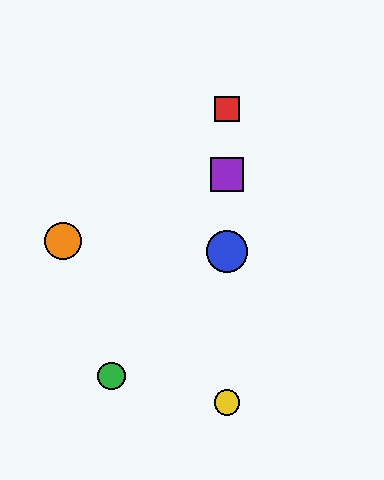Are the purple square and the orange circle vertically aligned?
No, the purple square is at x≈227 and the orange circle is at x≈63.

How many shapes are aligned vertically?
4 shapes (the red square, the blue circle, the yellow circle, the purple square) are aligned vertically.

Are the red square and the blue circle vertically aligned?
Yes, both are at x≈227.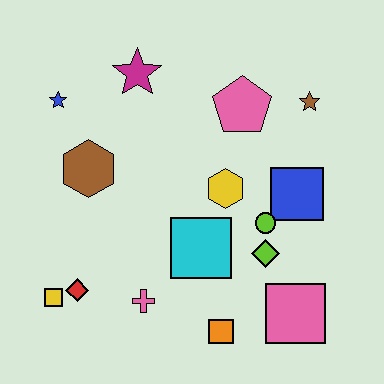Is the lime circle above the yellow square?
Yes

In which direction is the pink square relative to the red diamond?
The pink square is to the right of the red diamond.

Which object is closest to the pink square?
The lime diamond is closest to the pink square.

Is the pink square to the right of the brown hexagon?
Yes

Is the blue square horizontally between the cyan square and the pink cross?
No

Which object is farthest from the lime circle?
The blue star is farthest from the lime circle.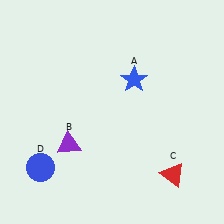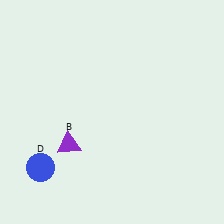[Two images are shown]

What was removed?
The red triangle (C), the blue star (A) were removed in Image 2.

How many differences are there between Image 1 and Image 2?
There are 2 differences between the two images.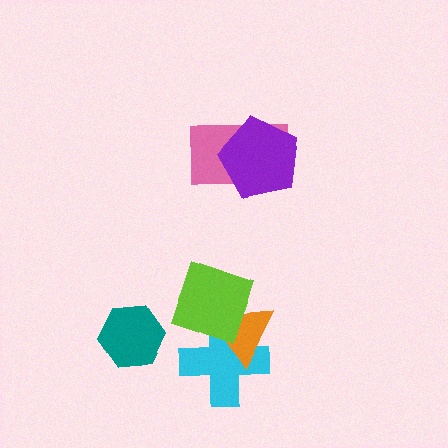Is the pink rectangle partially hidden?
Yes, it is partially covered by another shape.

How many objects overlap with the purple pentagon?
1 object overlaps with the purple pentagon.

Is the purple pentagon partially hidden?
No, no other shape covers it.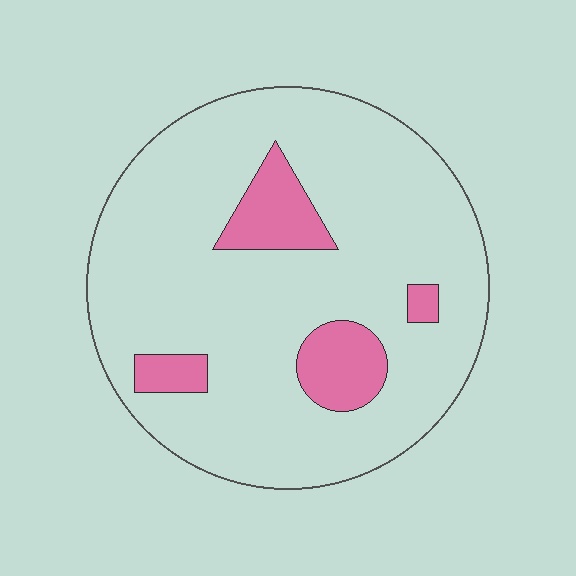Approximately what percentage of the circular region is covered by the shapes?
Approximately 15%.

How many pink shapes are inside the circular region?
4.